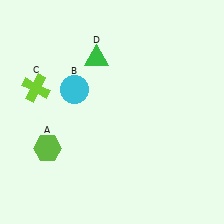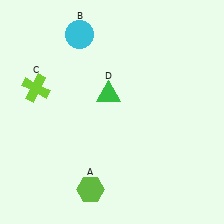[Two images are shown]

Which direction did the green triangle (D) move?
The green triangle (D) moved down.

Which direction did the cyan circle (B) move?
The cyan circle (B) moved up.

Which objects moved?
The objects that moved are: the lime hexagon (A), the cyan circle (B), the green triangle (D).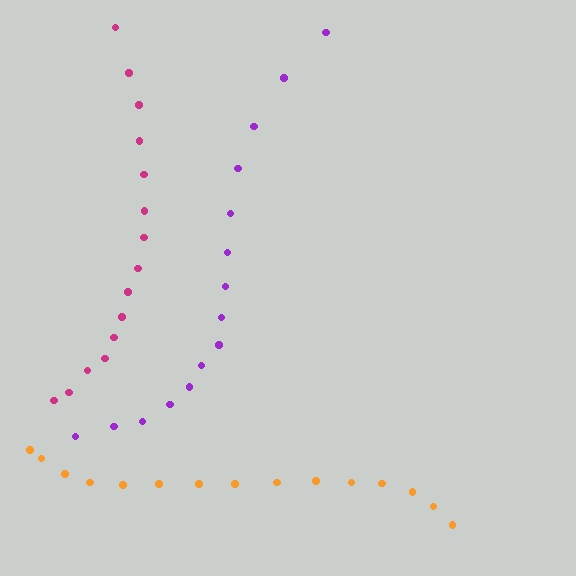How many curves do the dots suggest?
There are 3 distinct paths.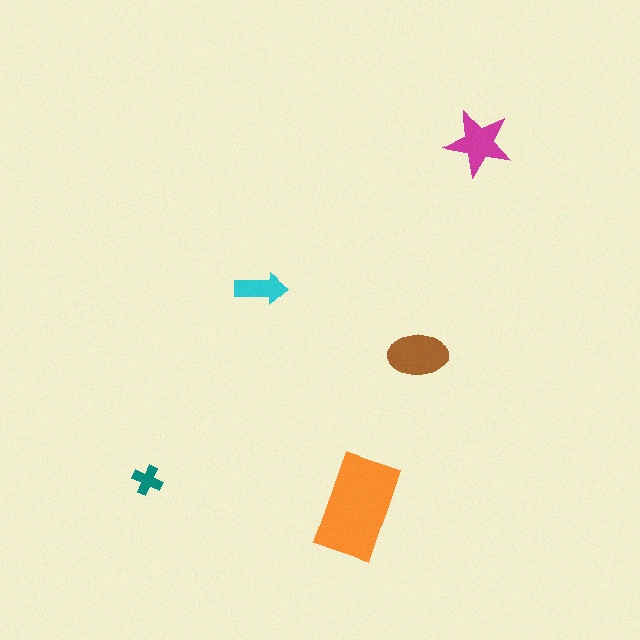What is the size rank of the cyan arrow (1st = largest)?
4th.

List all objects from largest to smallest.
The orange rectangle, the brown ellipse, the magenta star, the cyan arrow, the teal cross.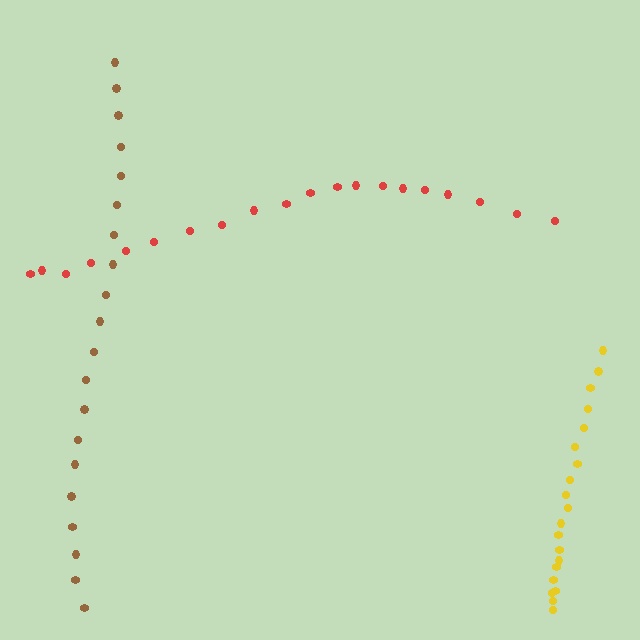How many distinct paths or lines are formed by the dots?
There are 3 distinct paths.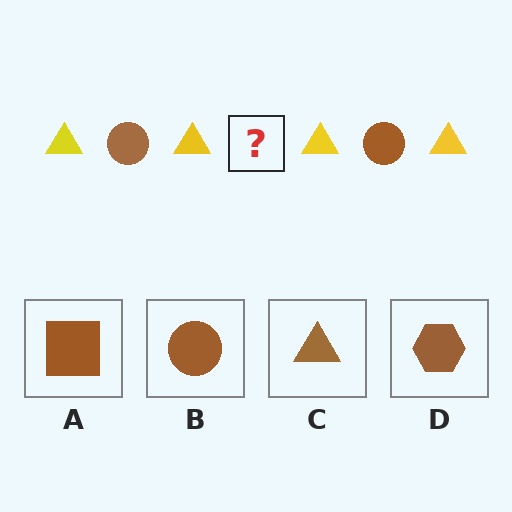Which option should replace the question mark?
Option B.